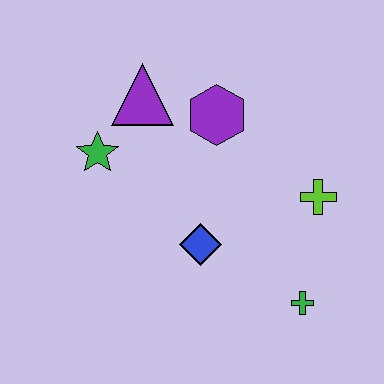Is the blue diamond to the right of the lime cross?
No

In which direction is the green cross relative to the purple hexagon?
The green cross is below the purple hexagon.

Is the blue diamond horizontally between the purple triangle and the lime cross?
Yes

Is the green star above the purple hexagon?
No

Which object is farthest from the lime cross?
The green star is farthest from the lime cross.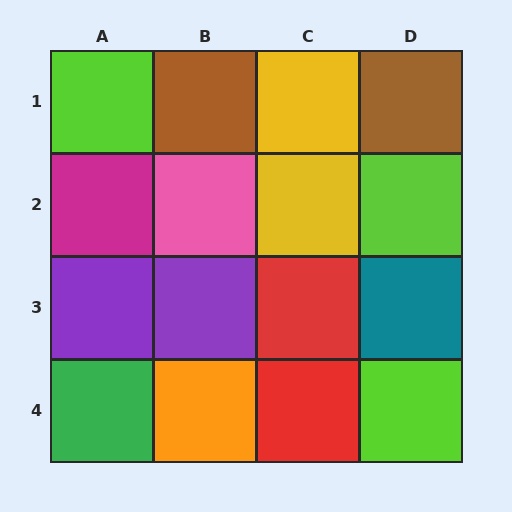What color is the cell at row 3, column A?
Purple.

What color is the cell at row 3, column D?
Teal.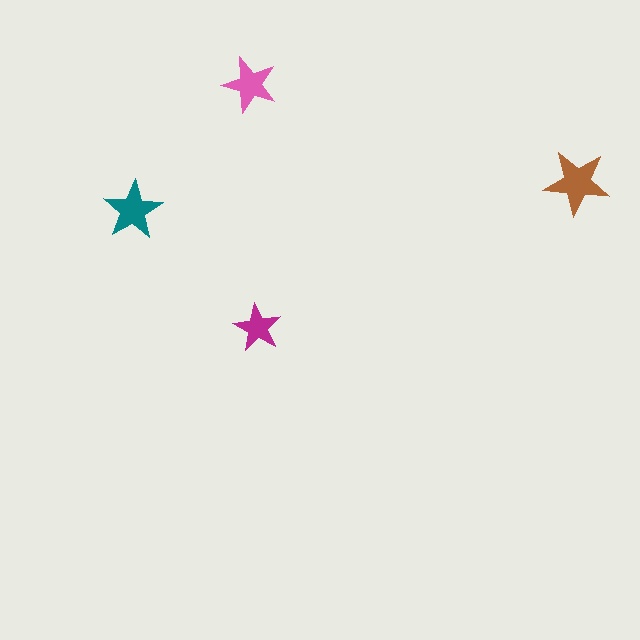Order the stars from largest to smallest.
the brown one, the teal one, the pink one, the magenta one.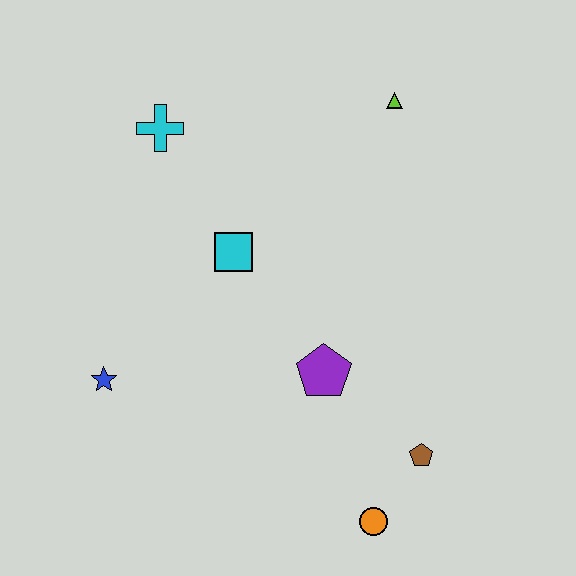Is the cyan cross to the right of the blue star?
Yes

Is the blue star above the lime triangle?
No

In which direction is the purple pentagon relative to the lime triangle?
The purple pentagon is below the lime triangle.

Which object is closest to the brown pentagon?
The orange circle is closest to the brown pentagon.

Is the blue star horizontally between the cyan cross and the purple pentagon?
No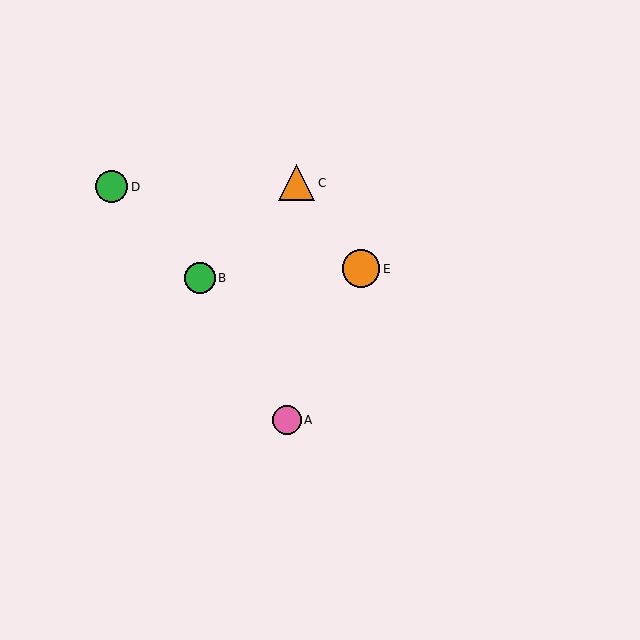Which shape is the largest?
The orange circle (labeled E) is the largest.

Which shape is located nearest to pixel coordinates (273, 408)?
The pink circle (labeled A) at (287, 420) is nearest to that location.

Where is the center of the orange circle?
The center of the orange circle is at (361, 269).